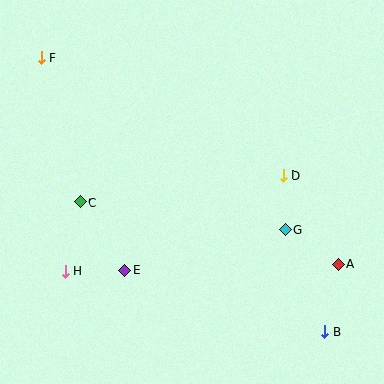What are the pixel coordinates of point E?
Point E is at (124, 270).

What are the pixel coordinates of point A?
Point A is at (338, 264).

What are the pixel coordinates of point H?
Point H is at (65, 272).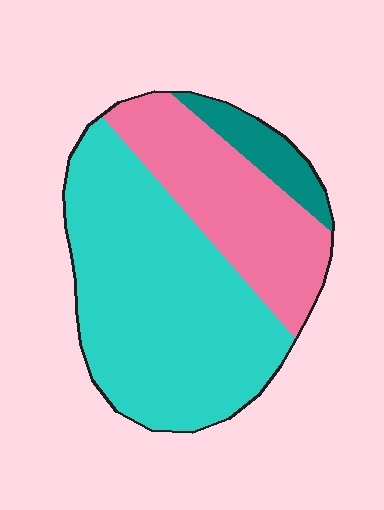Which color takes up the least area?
Teal, at roughly 10%.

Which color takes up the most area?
Cyan, at roughly 60%.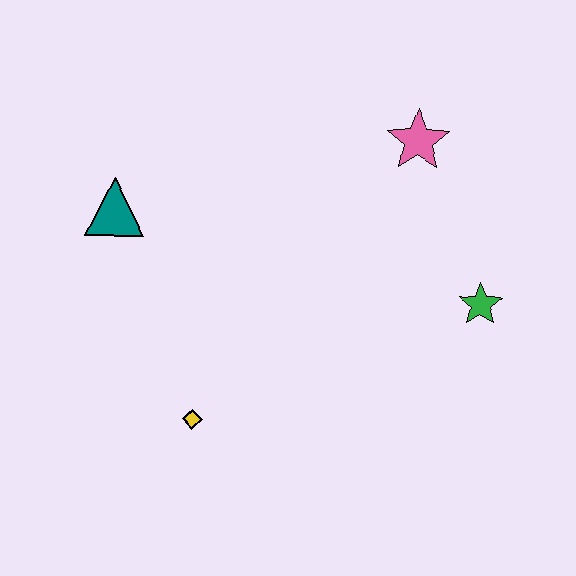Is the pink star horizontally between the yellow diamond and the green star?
Yes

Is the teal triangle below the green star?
No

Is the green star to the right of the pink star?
Yes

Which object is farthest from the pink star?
The yellow diamond is farthest from the pink star.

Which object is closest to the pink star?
The green star is closest to the pink star.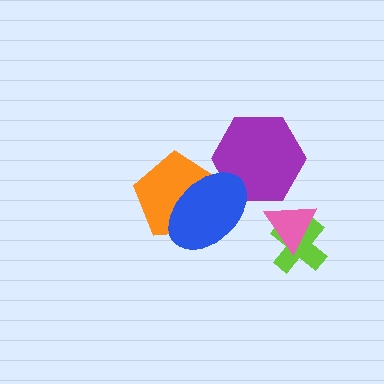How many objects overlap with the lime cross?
1 object overlaps with the lime cross.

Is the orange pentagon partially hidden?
Yes, it is partially covered by another shape.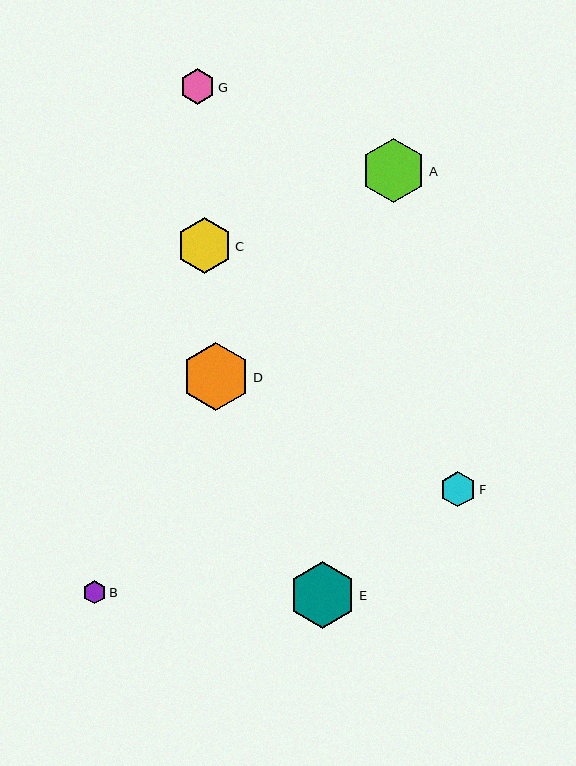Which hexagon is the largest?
Hexagon D is the largest with a size of approximately 68 pixels.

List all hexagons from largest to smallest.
From largest to smallest: D, E, A, C, G, F, B.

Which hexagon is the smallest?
Hexagon B is the smallest with a size of approximately 23 pixels.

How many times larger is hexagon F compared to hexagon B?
Hexagon F is approximately 1.5 times the size of hexagon B.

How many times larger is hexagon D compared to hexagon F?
Hexagon D is approximately 1.9 times the size of hexagon F.